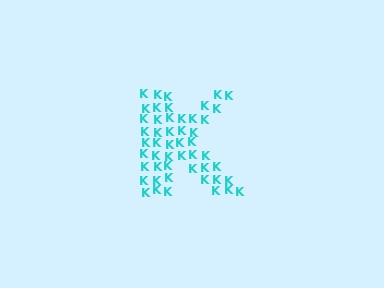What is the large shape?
The large shape is the letter K.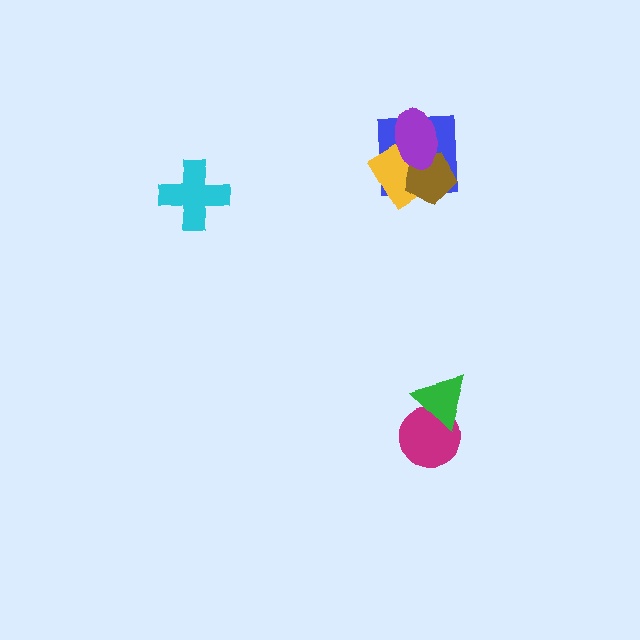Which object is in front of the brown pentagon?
The purple ellipse is in front of the brown pentagon.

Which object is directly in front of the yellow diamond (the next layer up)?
The brown pentagon is directly in front of the yellow diamond.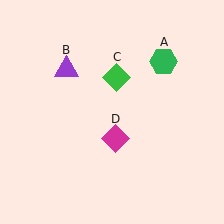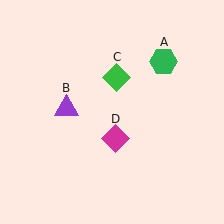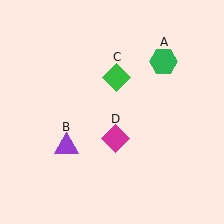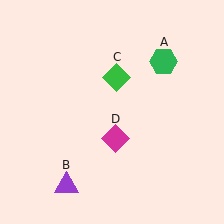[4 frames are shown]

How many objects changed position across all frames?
1 object changed position: purple triangle (object B).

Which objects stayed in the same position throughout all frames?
Green hexagon (object A) and green diamond (object C) and magenta diamond (object D) remained stationary.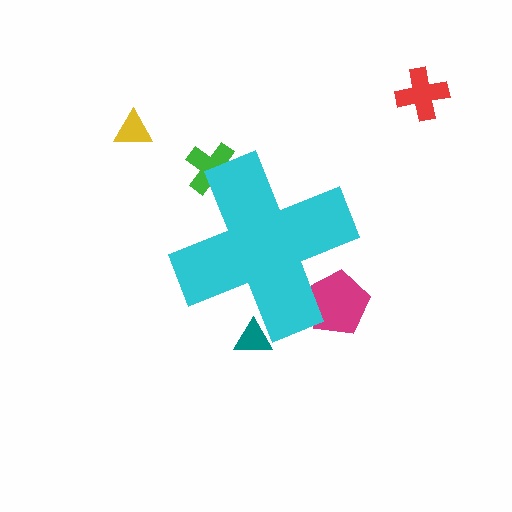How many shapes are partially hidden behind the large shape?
3 shapes are partially hidden.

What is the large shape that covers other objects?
A cyan cross.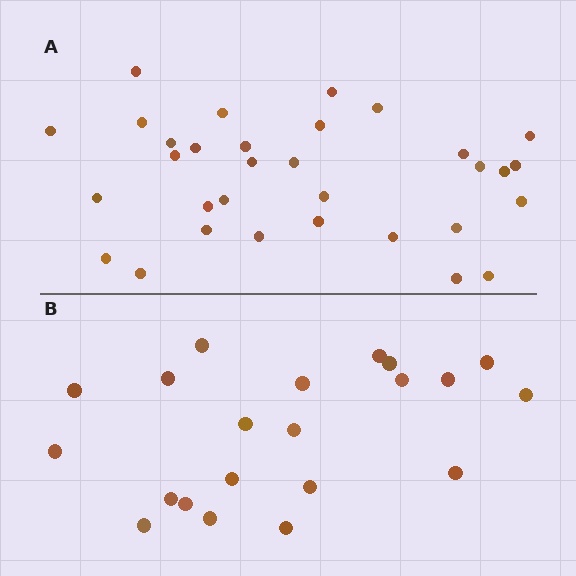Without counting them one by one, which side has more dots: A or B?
Region A (the top region) has more dots.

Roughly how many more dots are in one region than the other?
Region A has roughly 12 or so more dots than region B.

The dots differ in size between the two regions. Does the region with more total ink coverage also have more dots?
No. Region B has more total ink coverage because its dots are larger, but region A actually contains more individual dots. Total area can be misleading — the number of items is what matters here.